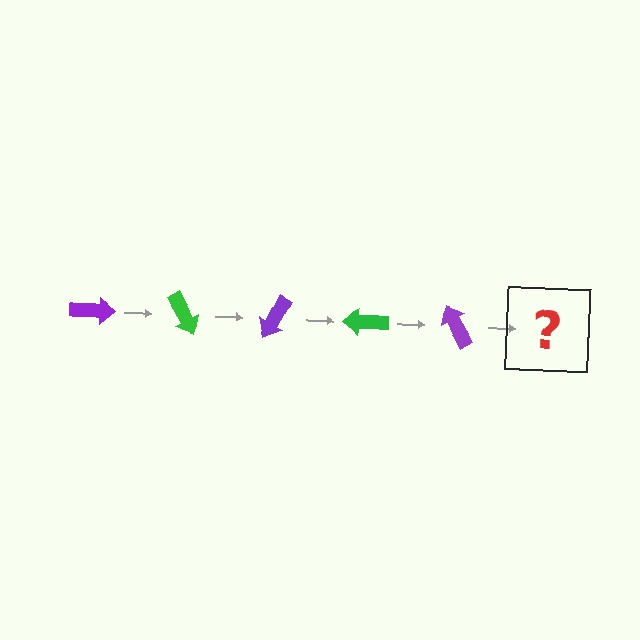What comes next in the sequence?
The next element should be a green arrow, rotated 300 degrees from the start.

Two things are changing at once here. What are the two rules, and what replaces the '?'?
The two rules are that it rotates 60 degrees each step and the color cycles through purple and green. The '?' should be a green arrow, rotated 300 degrees from the start.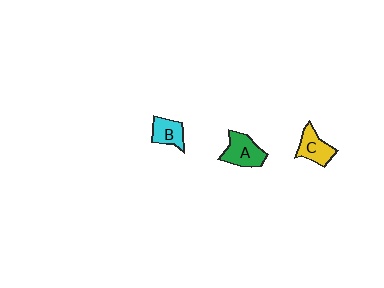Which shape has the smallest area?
Shape B (cyan).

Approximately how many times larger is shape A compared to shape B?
Approximately 1.4 times.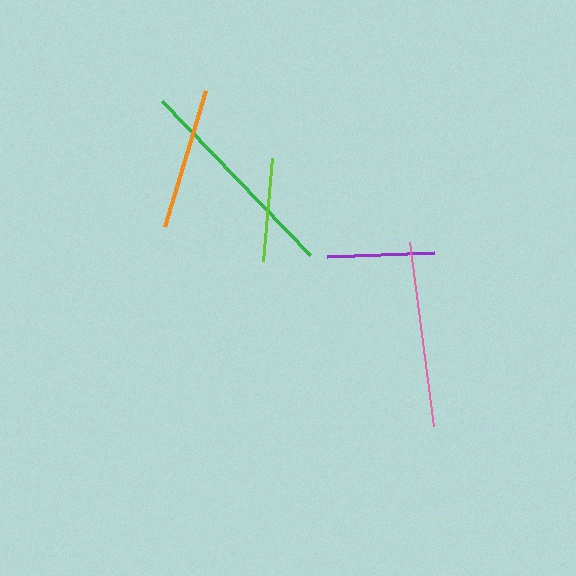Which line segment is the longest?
The green line is the longest at approximately 213 pixels.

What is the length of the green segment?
The green segment is approximately 213 pixels long.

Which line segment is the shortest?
The lime line is the shortest at approximately 104 pixels.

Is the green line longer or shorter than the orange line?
The green line is longer than the orange line.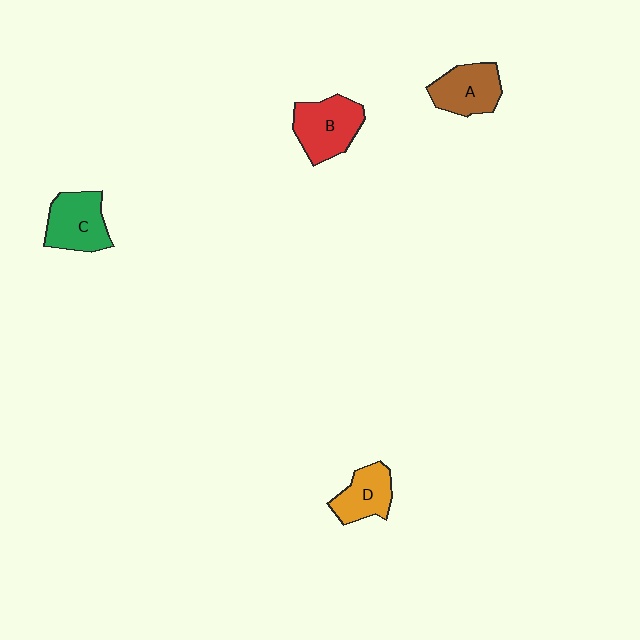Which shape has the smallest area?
Shape D (orange).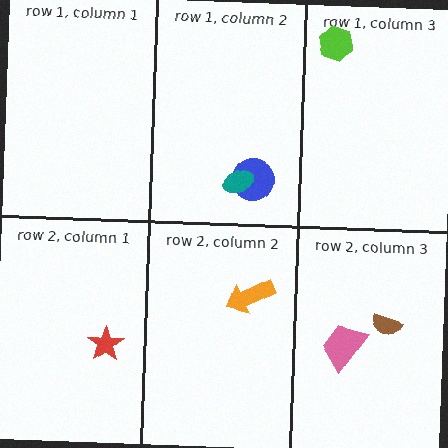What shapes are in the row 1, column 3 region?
The lime hexagon.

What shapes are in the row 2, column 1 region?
The red star.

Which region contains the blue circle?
The row 1, column 2 region.